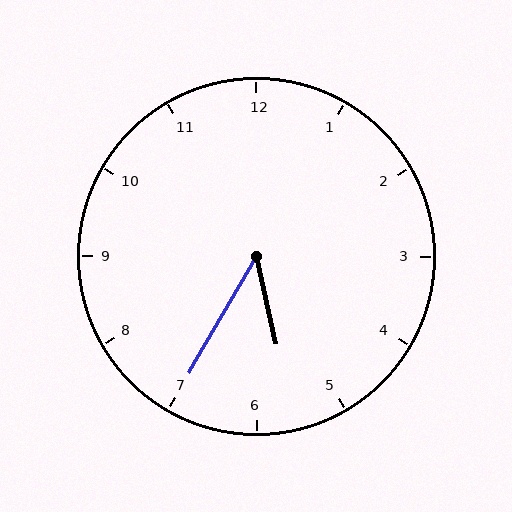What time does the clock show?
5:35.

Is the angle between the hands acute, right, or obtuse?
It is acute.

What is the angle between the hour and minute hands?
Approximately 42 degrees.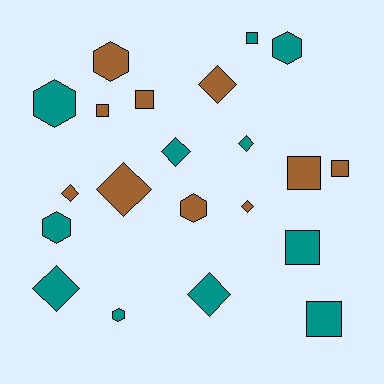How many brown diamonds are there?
There are 4 brown diamonds.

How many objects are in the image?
There are 21 objects.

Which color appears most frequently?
Teal, with 11 objects.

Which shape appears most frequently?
Diamond, with 8 objects.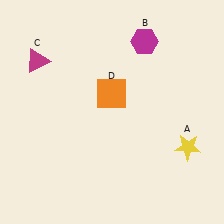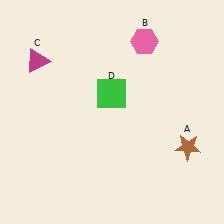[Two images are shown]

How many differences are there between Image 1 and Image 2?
There are 3 differences between the two images.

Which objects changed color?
A changed from yellow to brown. B changed from magenta to pink. D changed from orange to green.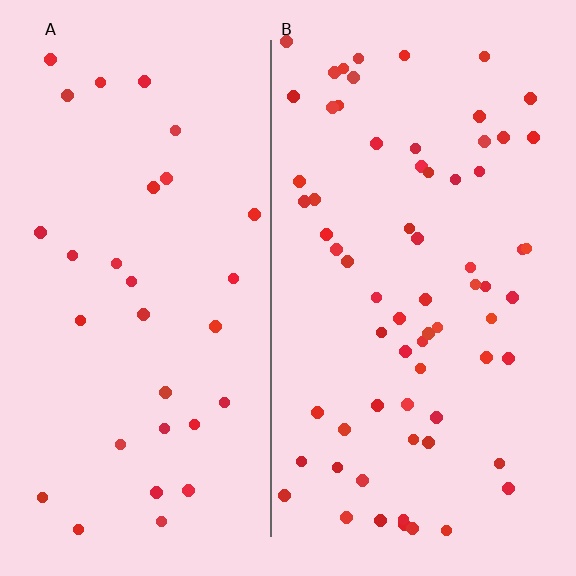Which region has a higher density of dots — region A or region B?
B (the right).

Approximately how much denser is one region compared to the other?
Approximately 2.2× — region B over region A.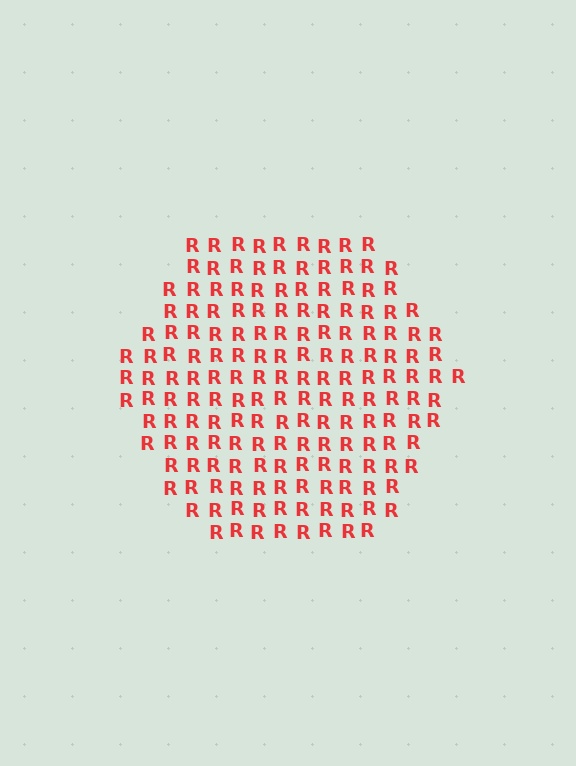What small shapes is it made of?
It is made of small letter R's.